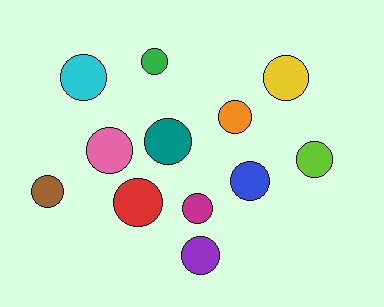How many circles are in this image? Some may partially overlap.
There are 12 circles.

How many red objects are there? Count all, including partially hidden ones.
There is 1 red object.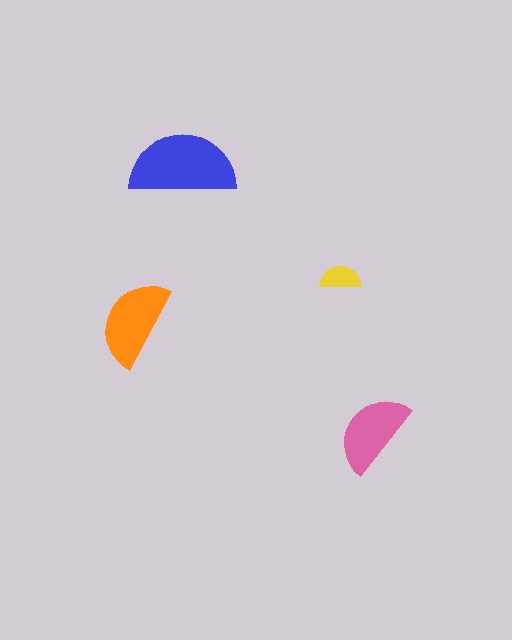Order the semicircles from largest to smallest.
the blue one, the orange one, the pink one, the yellow one.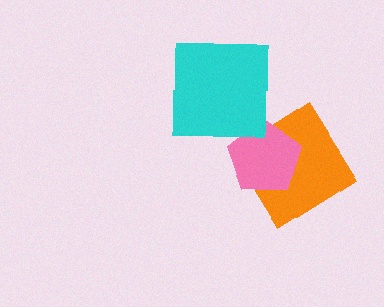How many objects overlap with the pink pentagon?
1 object overlaps with the pink pentagon.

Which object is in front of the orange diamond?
The pink pentagon is in front of the orange diamond.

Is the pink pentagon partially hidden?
No, no other shape covers it.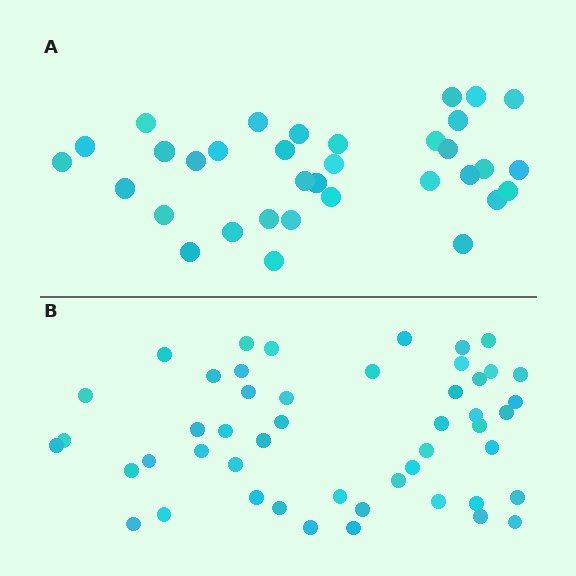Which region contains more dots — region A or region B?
Region B (the bottom region) has more dots.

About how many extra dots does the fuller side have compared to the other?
Region B has approximately 15 more dots than region A.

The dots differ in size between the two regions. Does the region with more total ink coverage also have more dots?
No. Region A has more total ink coverage because its dots are larger, but region B actually contains more individual dots. Total area can be misleading — the number of items is what matters here.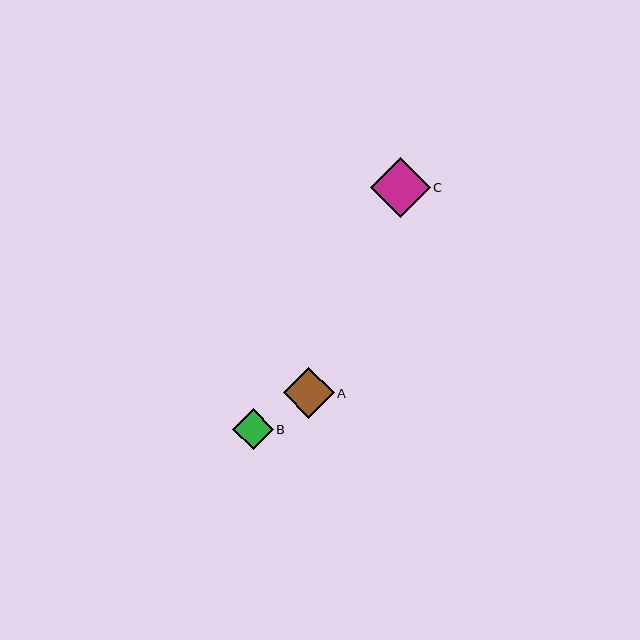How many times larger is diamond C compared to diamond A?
Diamond C is approximately 1.2 times the size of diamond A.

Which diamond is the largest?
Diamond C is the largest with a size of approximately 59 pixels.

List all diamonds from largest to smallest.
From largest to smallest: C, A, B.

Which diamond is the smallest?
Diamond B is the smallest with a size of approximately 40 pixels.